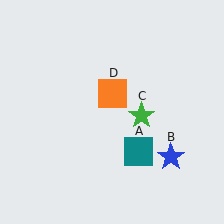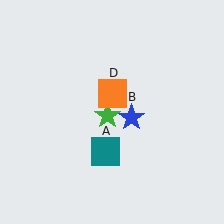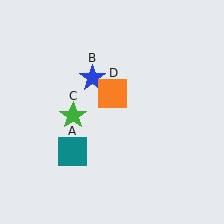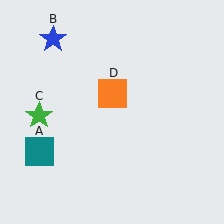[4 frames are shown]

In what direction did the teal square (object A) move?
The teal square (object A) moved left.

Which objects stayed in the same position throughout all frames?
Orange square (object D) remained stationary.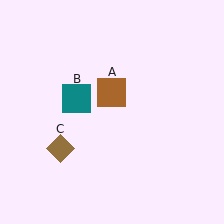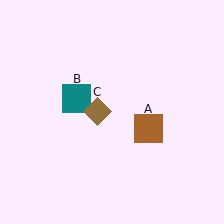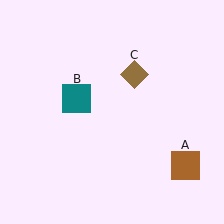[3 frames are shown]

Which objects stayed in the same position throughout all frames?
Teal square (object B) remained stationary.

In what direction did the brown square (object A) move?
The brown square (object A) moved down and to the right.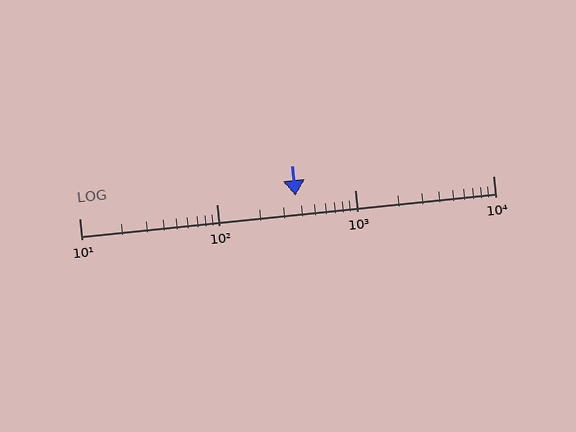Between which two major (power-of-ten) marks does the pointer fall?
The pointer is between 100 and 1000.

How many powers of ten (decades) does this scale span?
The scale spans 3 decades, from 10 to 10000.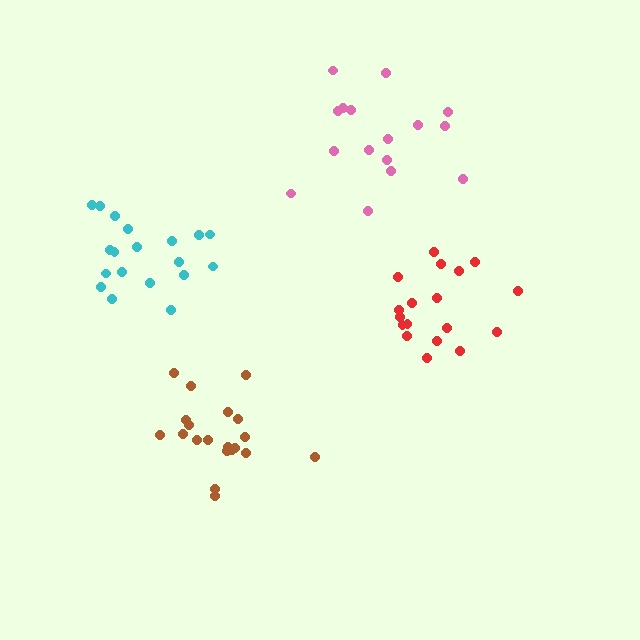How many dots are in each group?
Group 1: 18 dots, Group 2: 19 dots, Group 3: 16 dots, Group 4: 20 dots (73 total).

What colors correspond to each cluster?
The clusters are colored: red, cyan, pink, brown.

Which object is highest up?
The pink cluster is topmost.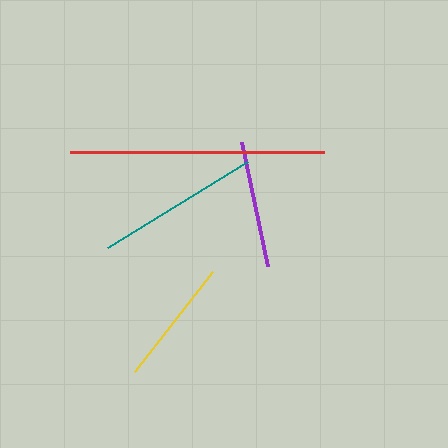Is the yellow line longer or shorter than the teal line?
The teal line is longer than the yellow line.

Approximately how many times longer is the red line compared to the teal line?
The red line is approximately 1.5 times the length of the teal line.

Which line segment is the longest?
The red line is the longest at approximately 254 pixels.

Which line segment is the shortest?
The purple line is the shortest at approximately 127 pixels.